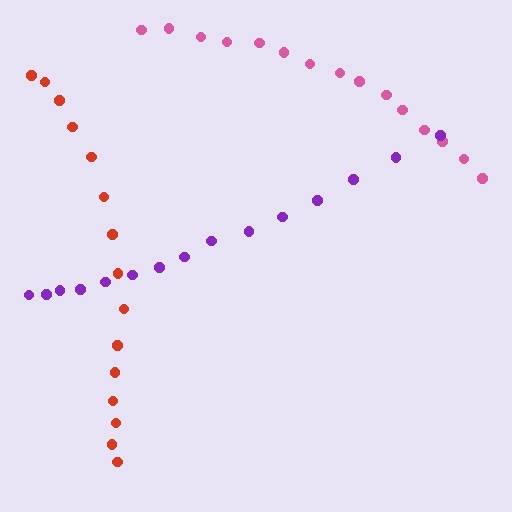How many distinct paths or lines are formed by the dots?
There are 3 distinct paths.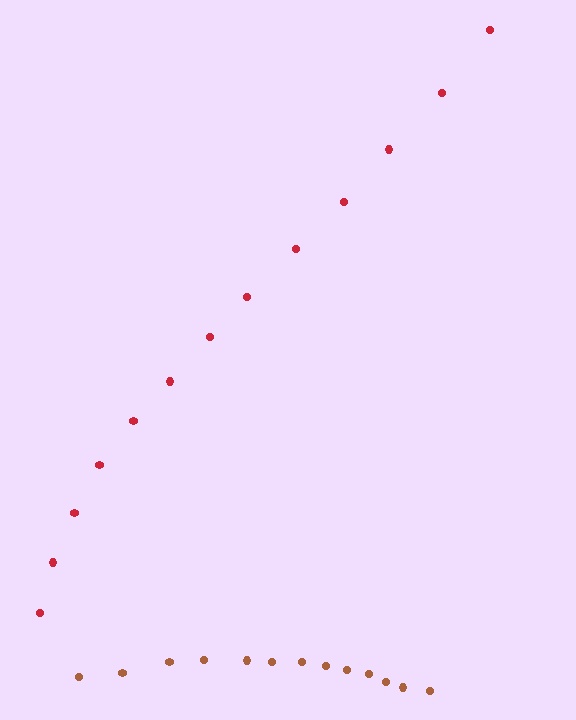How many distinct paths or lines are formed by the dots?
There are 2 distinct paths.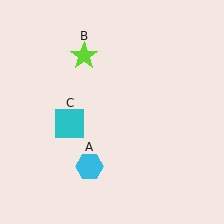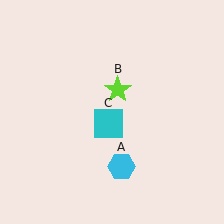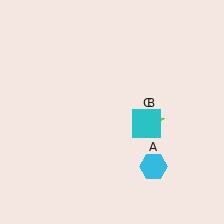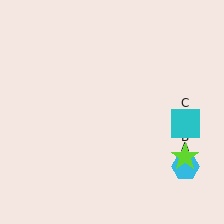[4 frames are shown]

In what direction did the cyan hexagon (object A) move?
The cyan hexagon (object A) moved right.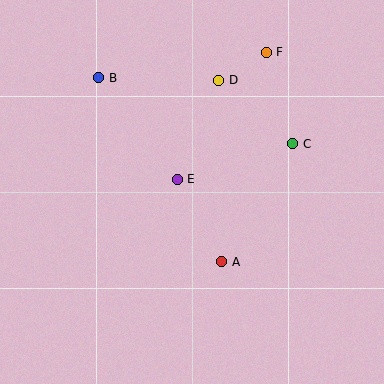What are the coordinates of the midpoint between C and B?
The midpoint between C and B is at (196, 111).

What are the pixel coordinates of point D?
Point D is at (219, 80).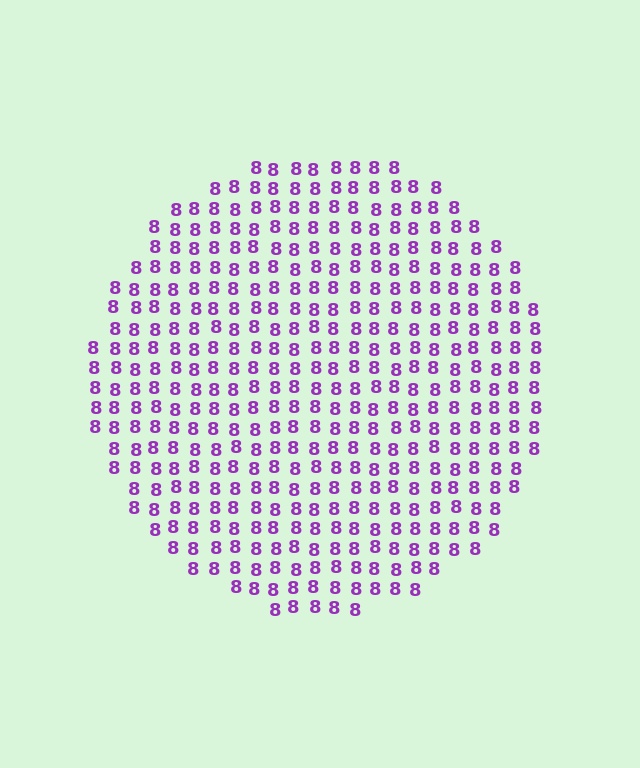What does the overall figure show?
The overall figure shows a circle.